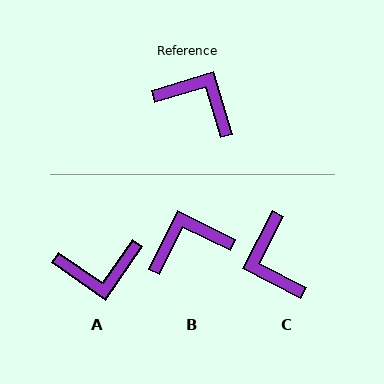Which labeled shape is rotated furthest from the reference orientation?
A, about 142 degrees away.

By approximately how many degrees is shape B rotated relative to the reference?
Approximately 47 degrees counter-clockwise.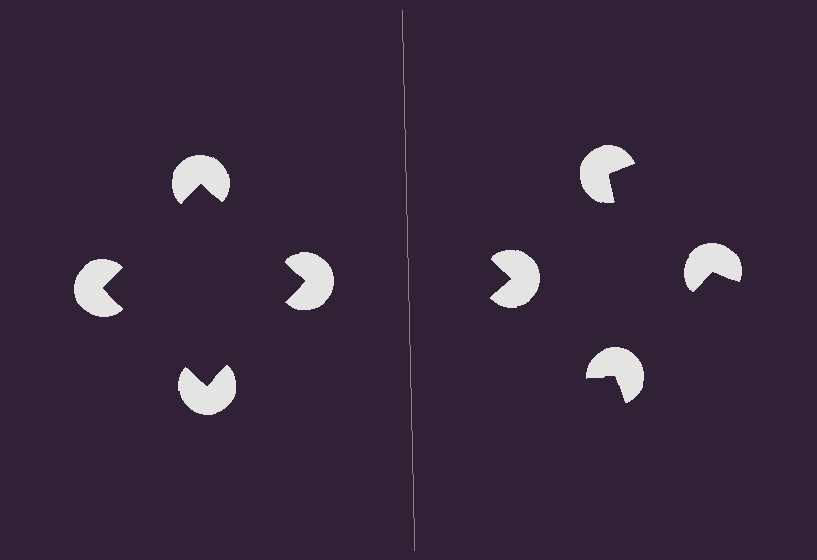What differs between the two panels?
The pac-man discs are positioned identically on both sides; only the wedge orientations differ. On the left they align to a square; on the right they are misaligned.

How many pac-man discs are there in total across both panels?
8 — 4 on each side.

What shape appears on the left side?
An illusory square.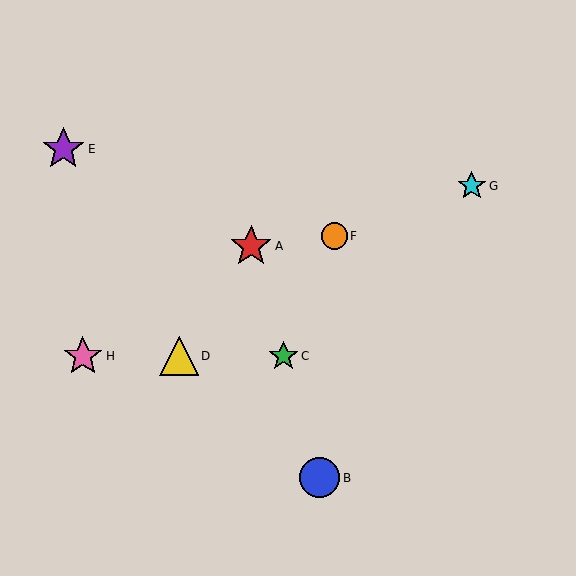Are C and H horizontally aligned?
Yes, both are at y≈356.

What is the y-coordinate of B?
Object B is at y≈478.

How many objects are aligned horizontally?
3 objects (C, D, H) are aligned horizontally.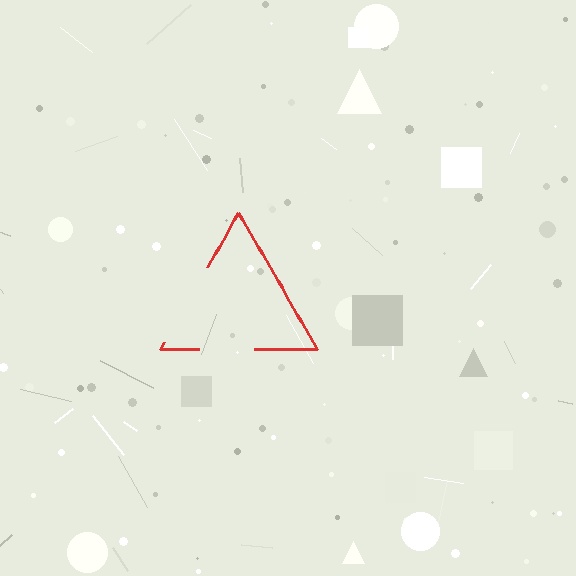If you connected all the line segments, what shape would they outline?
They would outline a triangle.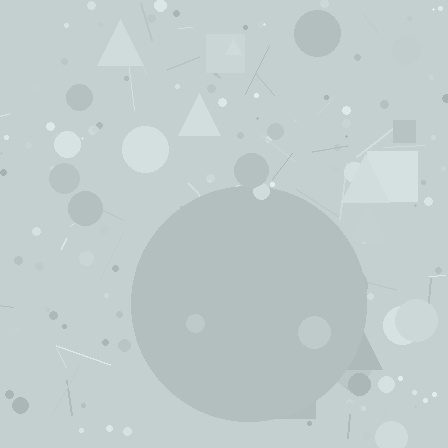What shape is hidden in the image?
A circle is hidden in the image.